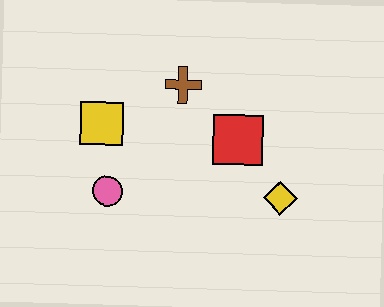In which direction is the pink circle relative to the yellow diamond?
The pink circle is to the left of the yellow diamond.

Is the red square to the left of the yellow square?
No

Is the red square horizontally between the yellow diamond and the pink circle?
Yes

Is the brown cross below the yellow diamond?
No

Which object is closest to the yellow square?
The pink circle is closest to the yellow square.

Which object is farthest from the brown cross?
The yellow diamond is farthest from the brown cross.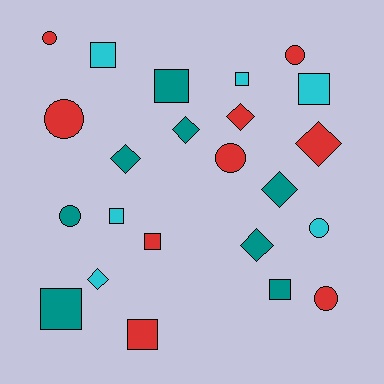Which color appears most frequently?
Red, with 9 objects.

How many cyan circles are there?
There is 1 cyan circle.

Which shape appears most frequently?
Square, with 9 objects.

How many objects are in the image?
There are 23 objects.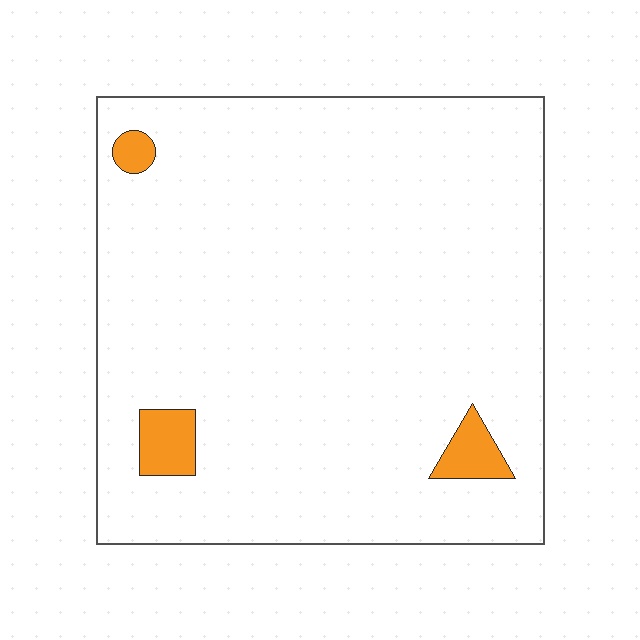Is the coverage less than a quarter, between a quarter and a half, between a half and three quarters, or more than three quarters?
Less than a quarter.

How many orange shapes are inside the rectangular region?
3.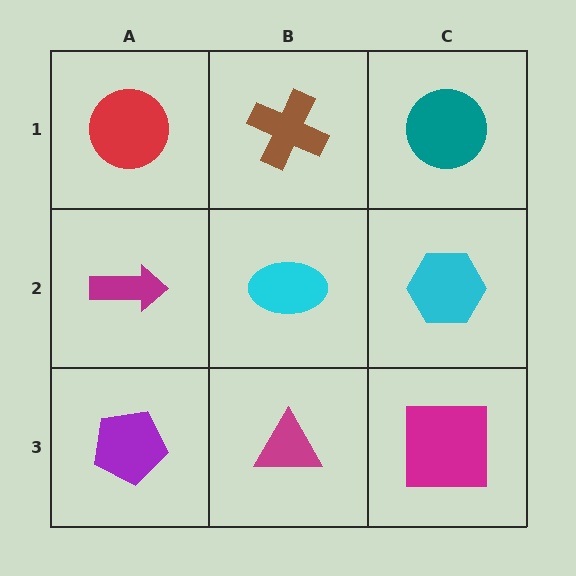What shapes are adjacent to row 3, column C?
A cyan hexagon (row 2, column C), a magenta triangle (row 3, column B).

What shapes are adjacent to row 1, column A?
A magenta arrow (row 2, column A), a brown cross (row 1, column B).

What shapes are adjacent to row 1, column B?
A cyan ellipse (row 2, column B), a red circle (row 1, column A), a teal circle (row 1, column C).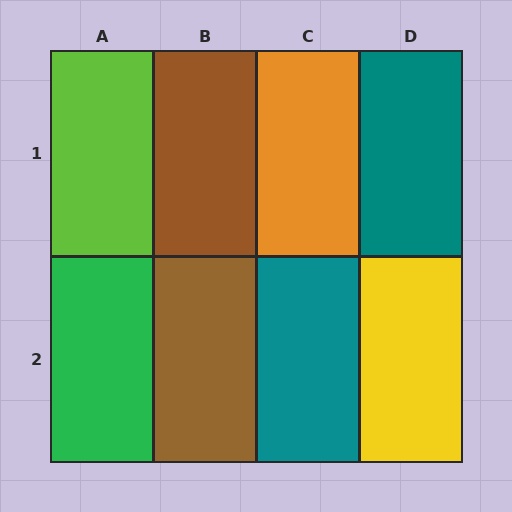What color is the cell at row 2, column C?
Teal.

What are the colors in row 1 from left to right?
Lime, brown, orange, teal.